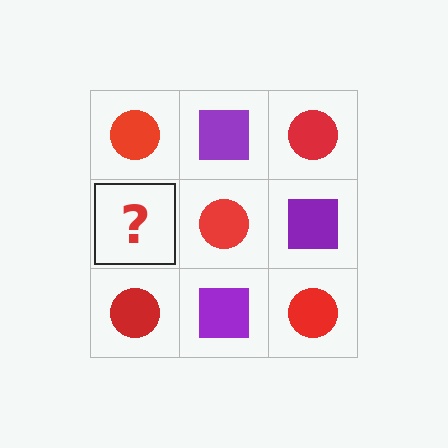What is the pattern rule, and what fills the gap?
The rule is that it alternates red circle and purple square in a checkerboard pattern. The gap should be filled with a purple square.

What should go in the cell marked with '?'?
The missing cell should contain a purple square.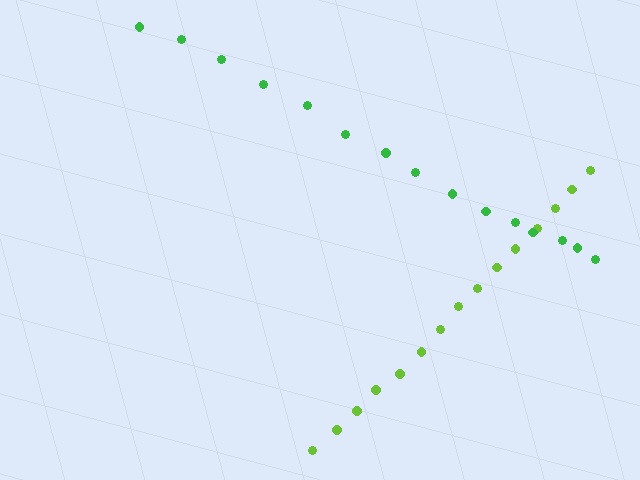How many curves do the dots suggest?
There are 2 distinct paths.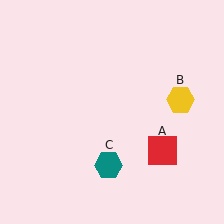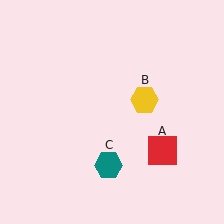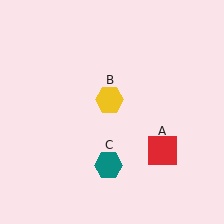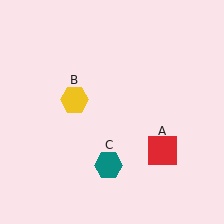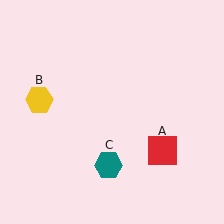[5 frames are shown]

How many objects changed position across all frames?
1 object changed position: yellow hexagon (object B).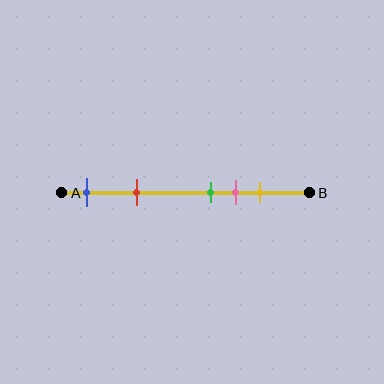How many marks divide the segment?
There are 5 marks dividing the segment.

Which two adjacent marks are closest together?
The green and pink marks are the closest adjacent pair.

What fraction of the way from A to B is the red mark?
The red mark is approximately 30% (0.3) of the way from A to B.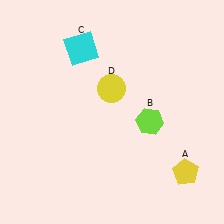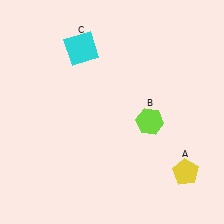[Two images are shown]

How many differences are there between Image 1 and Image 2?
There is 1 difference between the two images.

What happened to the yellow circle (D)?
The yellow circle (D) was removed in Image 2. It was in the top-left area of Image 1.